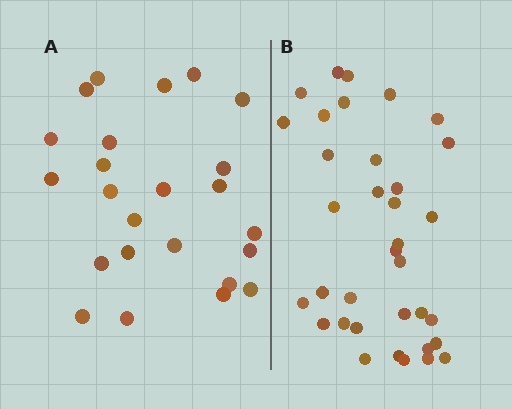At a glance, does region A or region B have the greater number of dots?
Region B (the right region) has more dots.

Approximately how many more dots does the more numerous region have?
Region B has roughly 12 or so more dots than region A.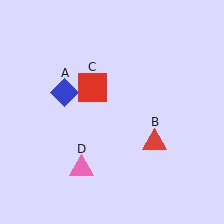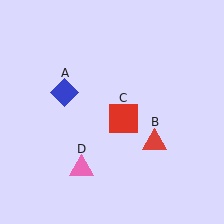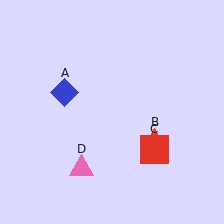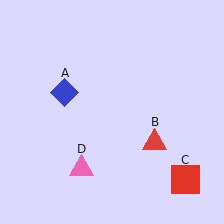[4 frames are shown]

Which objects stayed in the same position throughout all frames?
Blue diamond (object A) and red triangle (object B) and pink triangle (object D) remained stationary.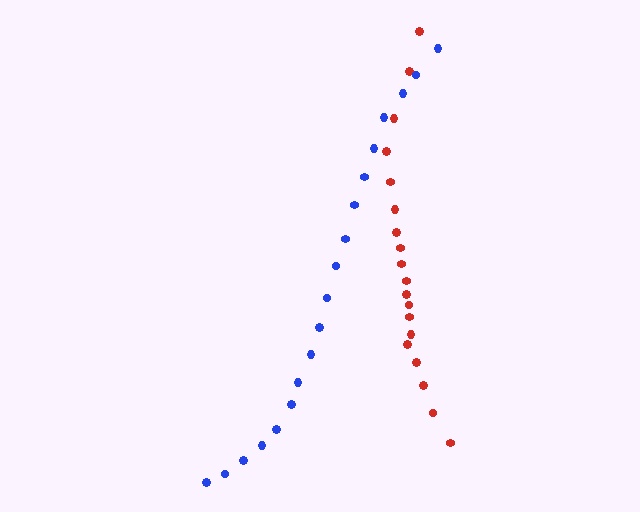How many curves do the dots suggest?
There are 2 distinct paths.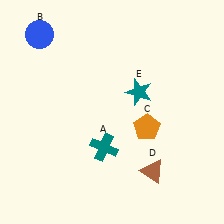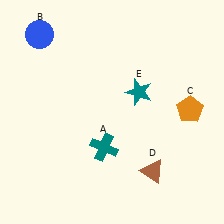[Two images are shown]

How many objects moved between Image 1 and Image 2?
1 object moved between the two images.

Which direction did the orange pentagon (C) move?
The orange pentagon (C) moved right.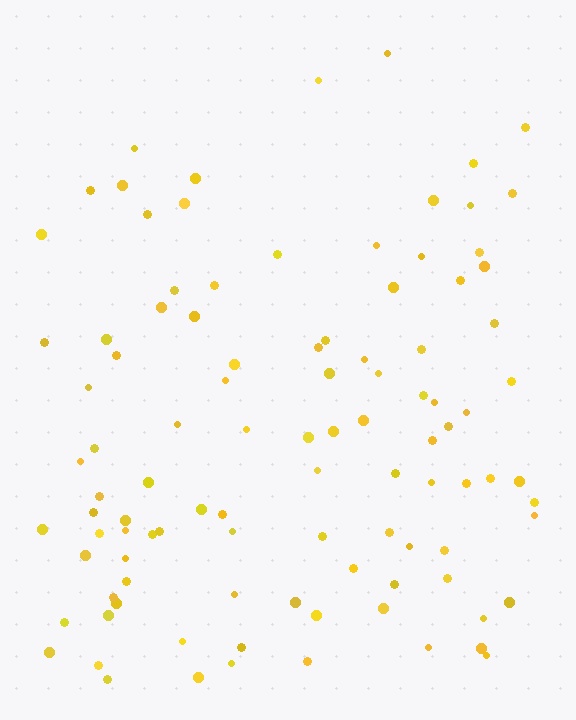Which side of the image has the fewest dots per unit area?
The top.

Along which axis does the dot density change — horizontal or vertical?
Vertical.